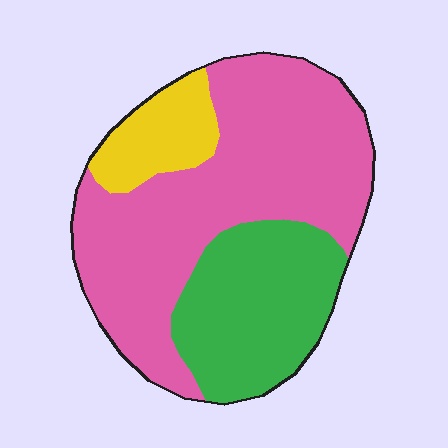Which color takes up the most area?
Pink, at roughly 60%.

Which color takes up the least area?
Yellow, at roughly 10%.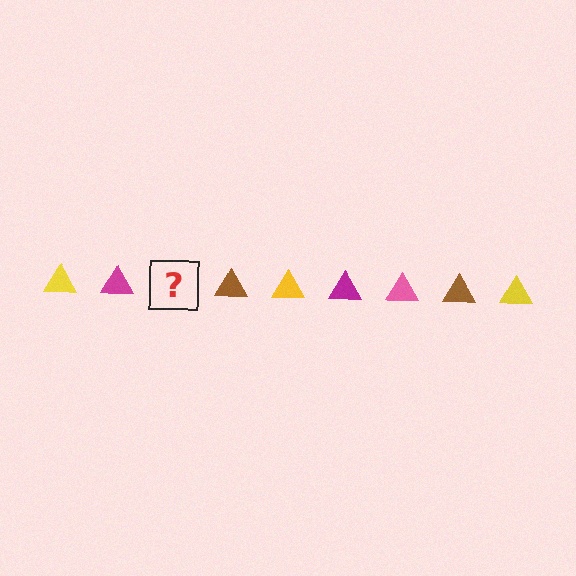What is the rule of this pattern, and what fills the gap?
The rule is that the pattern cycles through yellow, magenta, pink, brown triangles. The gap should be filled with a pink triangle.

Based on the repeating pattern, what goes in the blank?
The blank should be a pink triangle.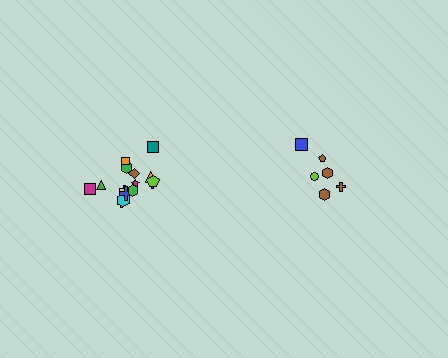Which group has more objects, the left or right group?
The left group.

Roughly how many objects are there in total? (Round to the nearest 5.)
Roughly 20 objects in total.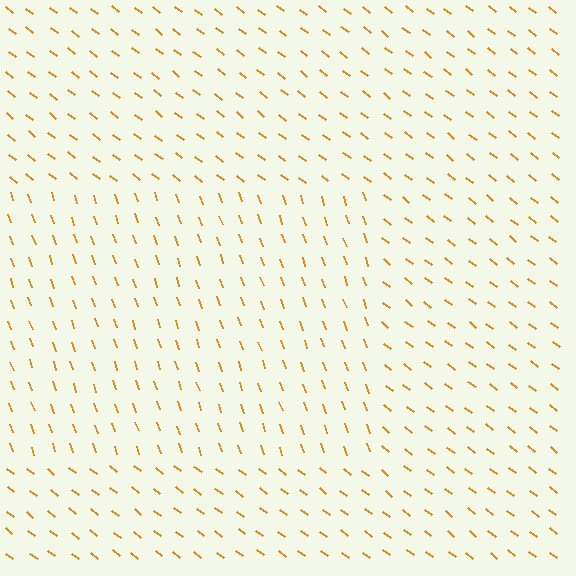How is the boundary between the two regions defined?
The boundary is defined purely by a change in line orientation (approximately 33 degrees difference). All lines are the same color and thickness.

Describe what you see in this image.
The image is filled with small orange line segments. A rectangle region in the image has lines oriented differently from the surrounding lines, creating a visible texture boundary.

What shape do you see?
I see a rectangle.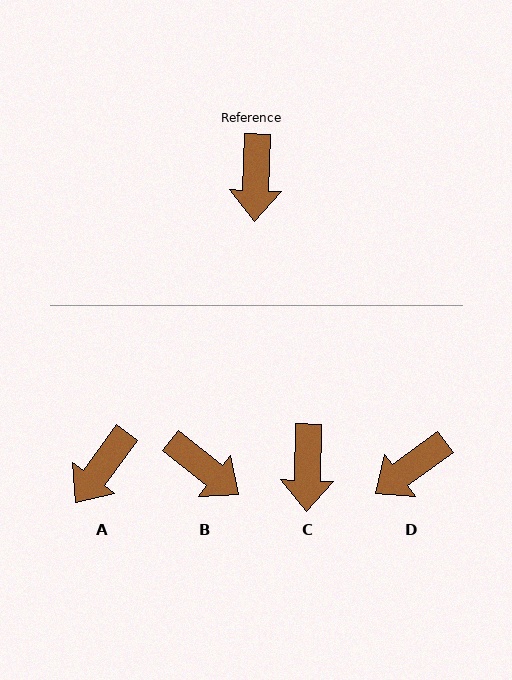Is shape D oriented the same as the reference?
No, it is off by about 52 degrees.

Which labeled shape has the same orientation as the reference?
C.